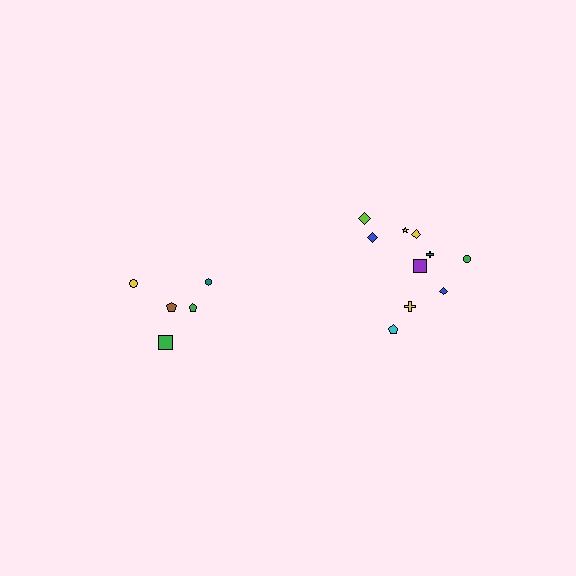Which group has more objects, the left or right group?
The right group.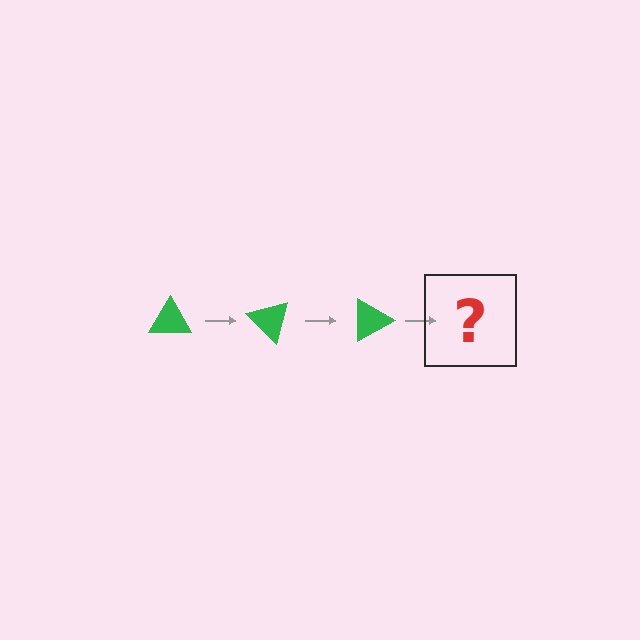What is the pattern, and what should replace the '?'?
The pattern is that the triangle rotates 45 degrees each step. The '?' should be a green triangle rotated 135 degrees.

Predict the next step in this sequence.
The next step is a green triangle rotated 135 degrees.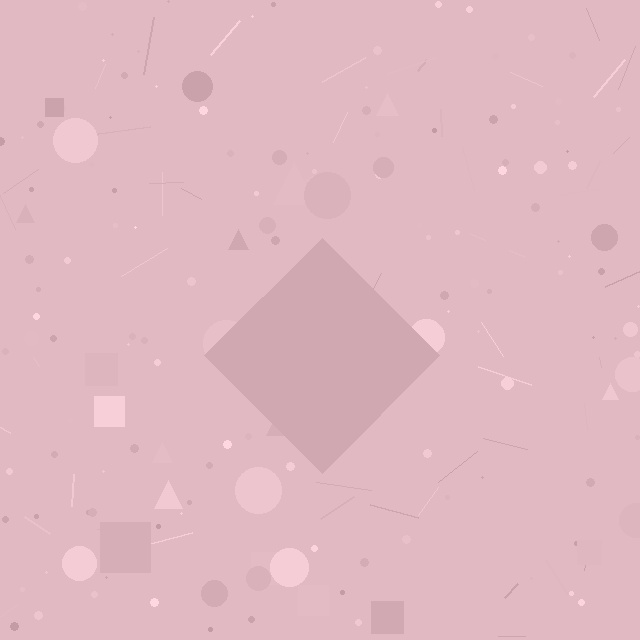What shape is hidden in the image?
A diamond is hidden in the image.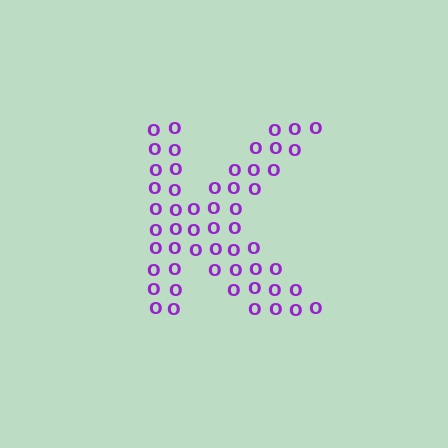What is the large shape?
The large shape is the letter K.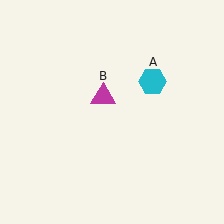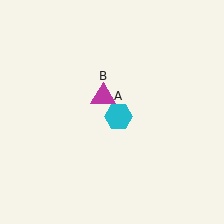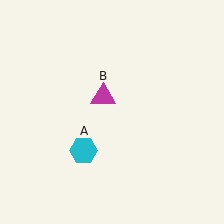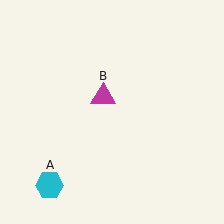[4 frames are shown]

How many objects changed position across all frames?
1 object changed position: cyan hexagon (object A).